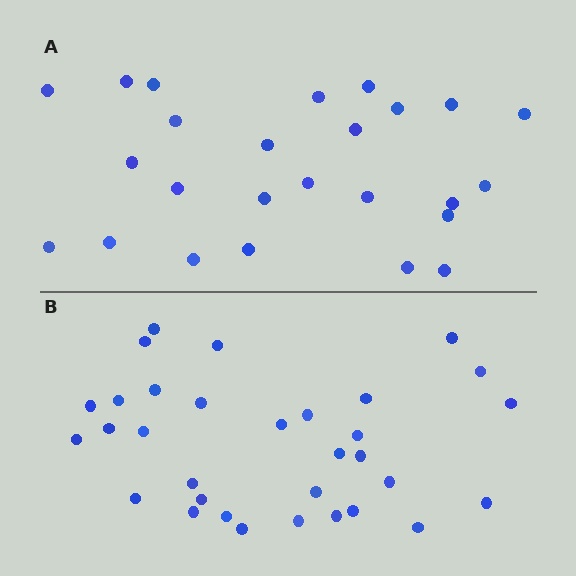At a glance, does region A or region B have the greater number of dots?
Region B (the bottom region) has more dots.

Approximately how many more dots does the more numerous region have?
Region B has roughly 8 or so more dots than region A.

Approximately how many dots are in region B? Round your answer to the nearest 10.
About 30 dots. (The exact count is 32, which rounds to 30.)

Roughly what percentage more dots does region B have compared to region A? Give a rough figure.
About 30% more.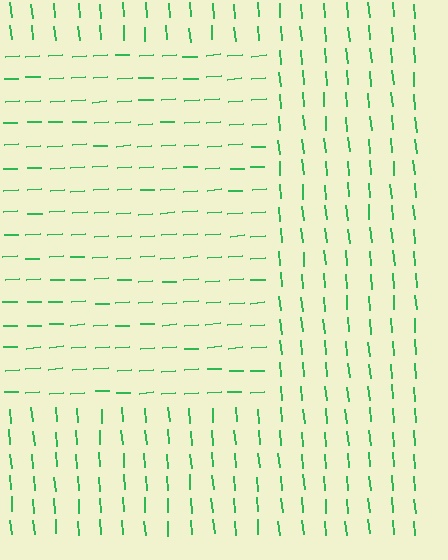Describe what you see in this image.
The image is filled with small green line segments. A rectangle region in the image has lines oriented differently from the surrounding lines, creating a visible texture boundary.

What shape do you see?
I see a rectangle.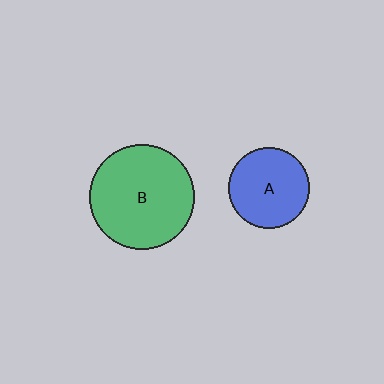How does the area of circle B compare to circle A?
Approximately 1.7 times.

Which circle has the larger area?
Circle B (green).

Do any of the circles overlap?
No, none of the circles overlap.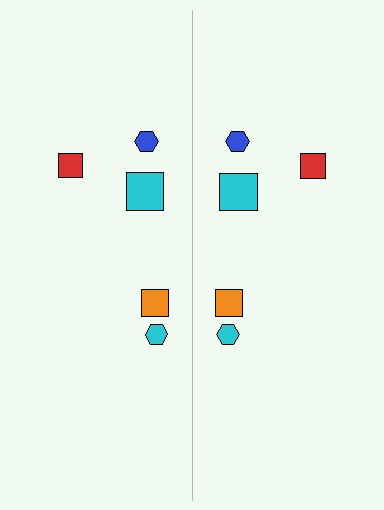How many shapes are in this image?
There are 10 shapes in this image.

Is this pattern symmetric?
Yes, this pattern has bilateral (reflection) symmetry.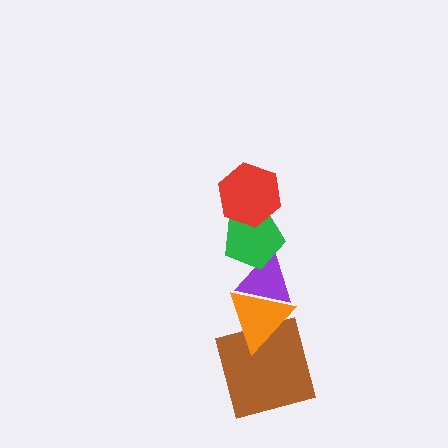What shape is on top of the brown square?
The orange triangle is on top of the brown square.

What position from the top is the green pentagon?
The green pentagon is 2nd from the top.